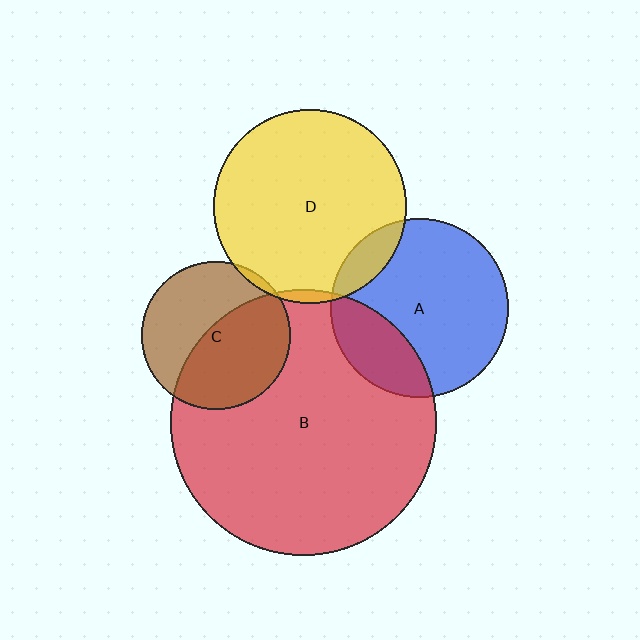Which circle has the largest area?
Circle B (red).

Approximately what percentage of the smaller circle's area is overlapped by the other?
Approximately 10%.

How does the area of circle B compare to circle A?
Approximately 2.2 times.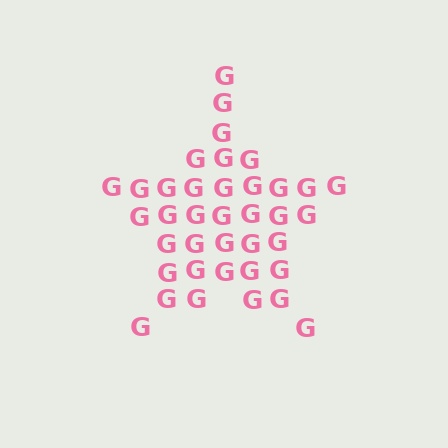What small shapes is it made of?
It is made of small letter G's.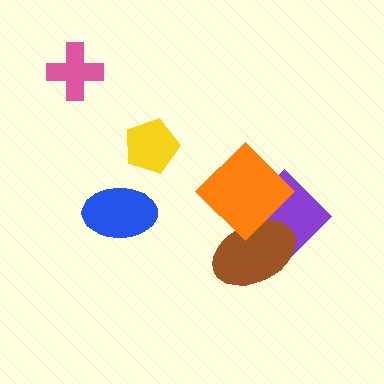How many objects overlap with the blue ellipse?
0 objects overlap with the blue ellipse.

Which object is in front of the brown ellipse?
The orange diamond is in front of the brown ellipse.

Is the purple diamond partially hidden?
Yes, it is partially covered by another shape.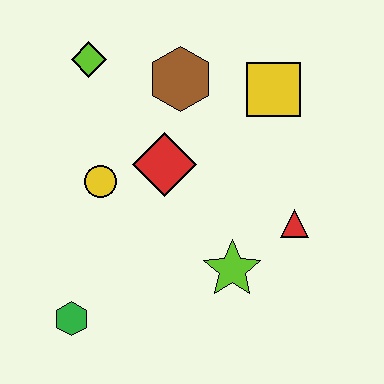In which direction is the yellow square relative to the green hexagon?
The yellow square is above the green hexagon.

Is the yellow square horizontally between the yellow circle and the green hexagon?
No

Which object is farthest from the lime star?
The lime diamond is farthest from the lime star.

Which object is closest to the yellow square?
The brown hexagon is closest to the yellow square.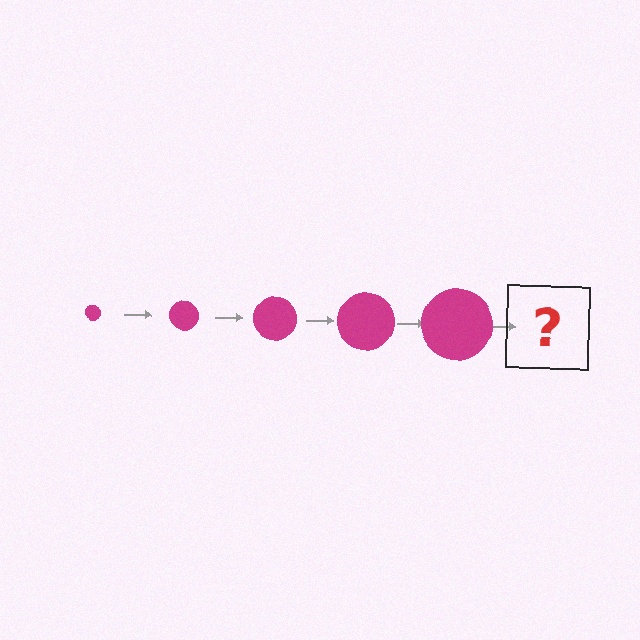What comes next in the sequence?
The next element should be a magenta circle, larger than the previous one.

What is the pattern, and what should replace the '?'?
The pattern is that the circle gets progressively larger each step. The '?' should be a magenta circle, larger than the previous one.